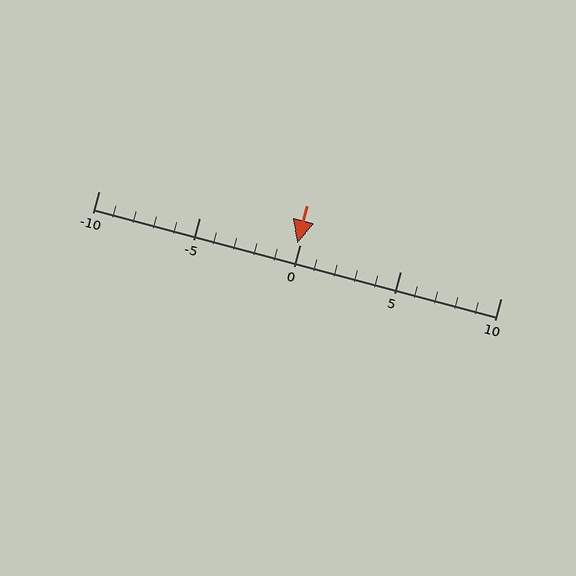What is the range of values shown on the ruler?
The ruler shows values from -10 to 10.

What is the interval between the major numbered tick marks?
The major tick marks are spaced 5 units apart.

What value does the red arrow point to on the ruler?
The red arrow points to approximately 0.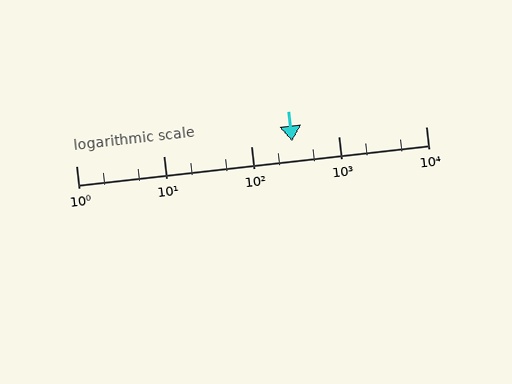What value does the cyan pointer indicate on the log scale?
The pointer indicates approximately 300.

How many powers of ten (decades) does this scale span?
The scale spans 4 decades, from 1 to 10000.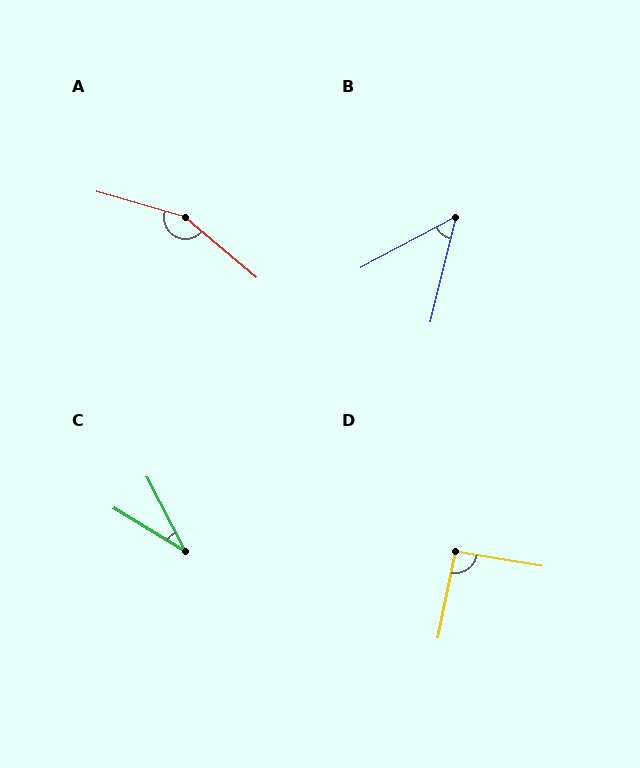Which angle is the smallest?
C, at approximately 31 degrees.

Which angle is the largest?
A, at approximately 156 degrees.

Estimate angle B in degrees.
Approximately 48 degrees.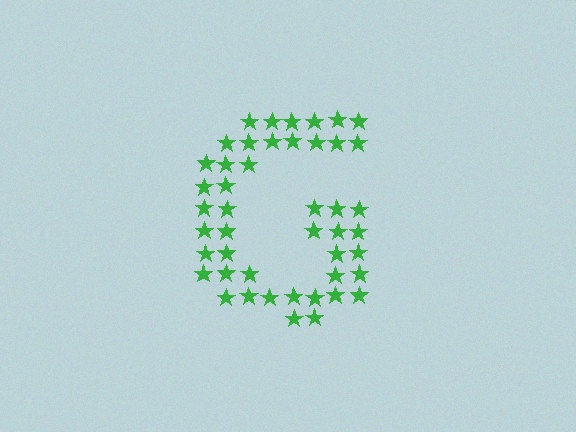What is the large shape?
The large shape is the letter G.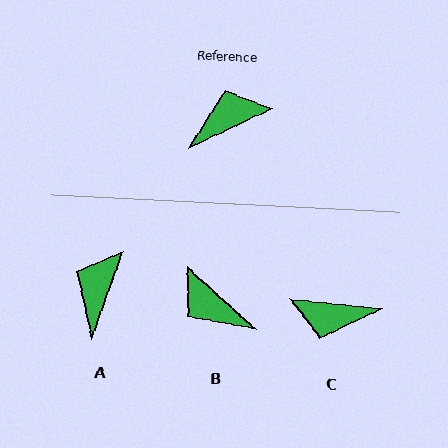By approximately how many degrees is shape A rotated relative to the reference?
Approximately 45 degrees counter-clockwise.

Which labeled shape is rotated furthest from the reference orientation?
C, about 148 degrees away.